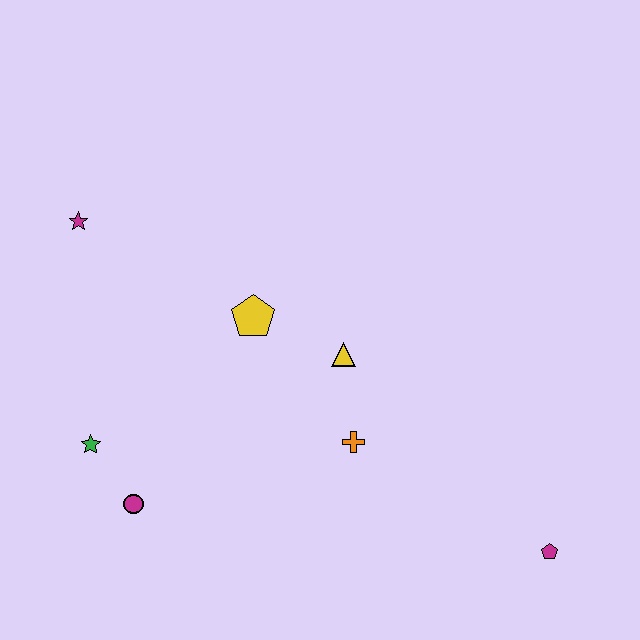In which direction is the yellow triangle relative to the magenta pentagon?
The yellow triangle is to the left of the magenta pentagon.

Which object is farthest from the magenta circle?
The magenta pentagon is farthest from the magenta circle.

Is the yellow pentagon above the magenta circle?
Yes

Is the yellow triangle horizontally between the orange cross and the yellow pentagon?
Yes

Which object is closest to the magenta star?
The yellow pentagon is closest to the magenta star.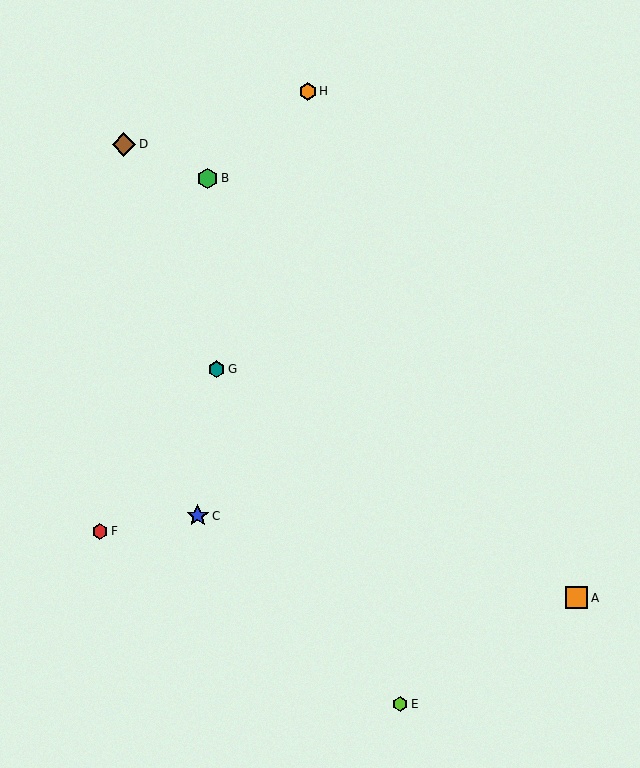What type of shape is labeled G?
Shape G is a teal hexagon.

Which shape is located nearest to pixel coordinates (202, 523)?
The blue star (labeled C) at (198, 516) is nearest to that location.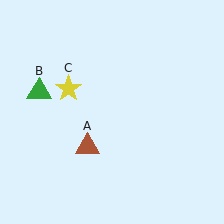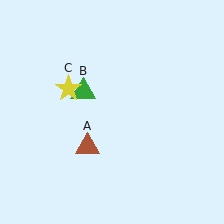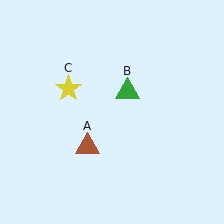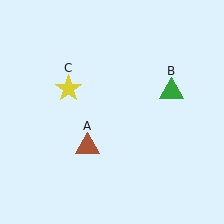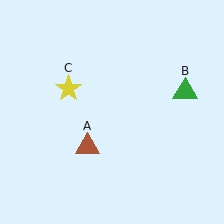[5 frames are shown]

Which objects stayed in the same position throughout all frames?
Brown triangle (object A) and yellow star (object C) remained stationary.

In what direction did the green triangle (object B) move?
The green triangle (object B) moved right.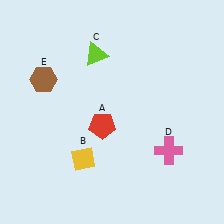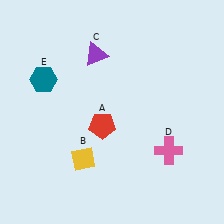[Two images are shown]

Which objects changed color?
C changed from lime to purple. E changed from brown to teal.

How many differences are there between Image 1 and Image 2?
There are 2 differences between the two images.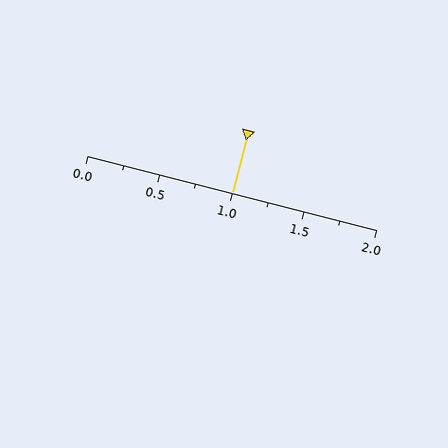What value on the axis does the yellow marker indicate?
The marker indicates approximately 1.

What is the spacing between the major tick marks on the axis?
The major ticks are spaced 0.5 apart.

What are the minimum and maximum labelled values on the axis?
The axis runs from 0.0 to 2.0.